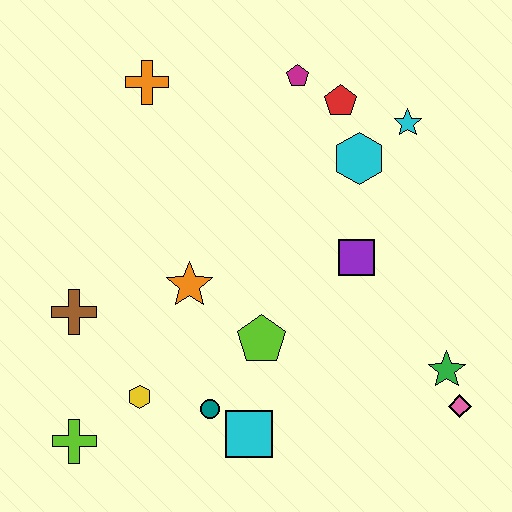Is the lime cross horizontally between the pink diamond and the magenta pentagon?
No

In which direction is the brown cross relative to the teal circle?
The brown cross is to the left of the teal circle.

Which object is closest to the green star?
The pink diamond is closest to the green star.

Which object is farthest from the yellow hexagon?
The cyan star is farthest from the yellow hexagon.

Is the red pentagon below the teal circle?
No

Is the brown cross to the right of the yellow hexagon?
No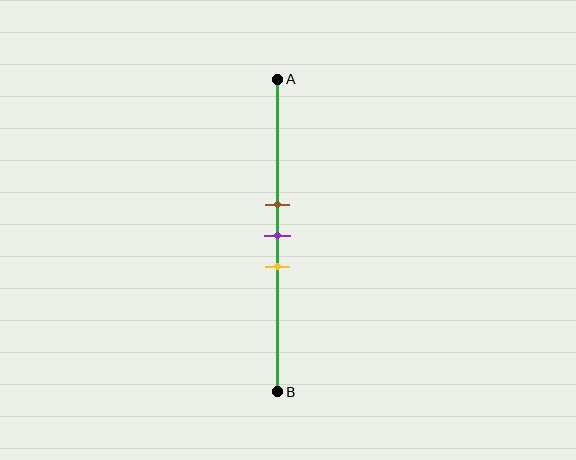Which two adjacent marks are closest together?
The brown and purple marks are the closest adjacent pair.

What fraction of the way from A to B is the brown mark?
The brown mark is approximately 40% (0.4) of the way from A to B.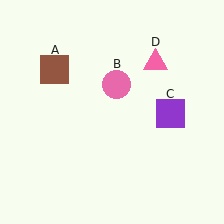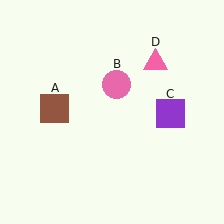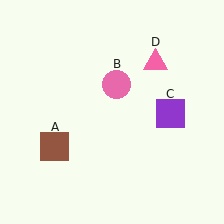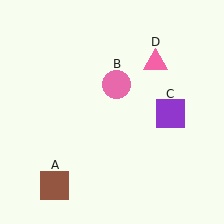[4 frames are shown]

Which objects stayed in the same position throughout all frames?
Pink circle (object B) and purple square (object C) and pink triangle (object D) remained stationary.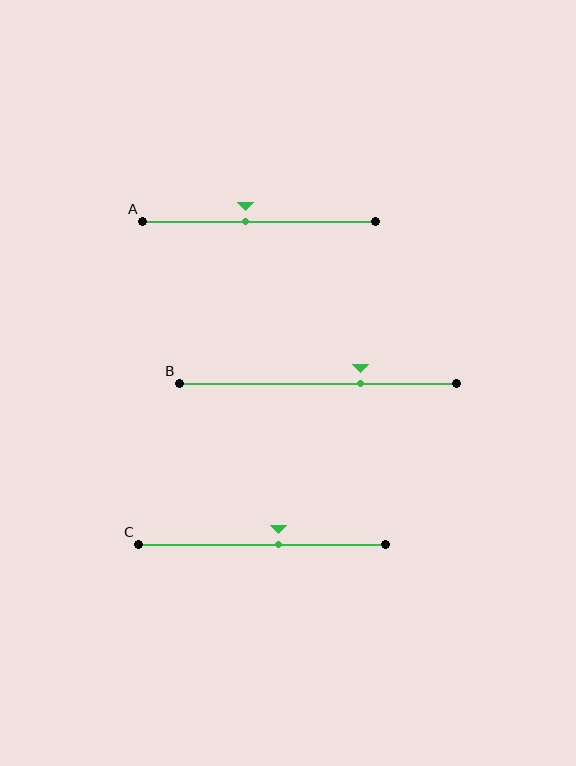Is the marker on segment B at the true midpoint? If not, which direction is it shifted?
No, the marker on segment B is shifted to the right by about 16% of the segment length.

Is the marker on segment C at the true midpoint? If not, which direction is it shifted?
No, the marker on segment C is shifted to the right by about 7% of the segment length.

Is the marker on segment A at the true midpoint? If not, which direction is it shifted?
No, the marker on segment A is shifted to the left by about 6% of the segment length.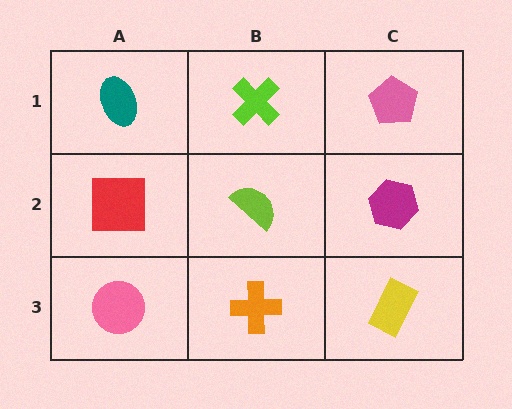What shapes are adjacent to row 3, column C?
A magenta hexagon (row 2, column C), an orange cross (row 3, column B).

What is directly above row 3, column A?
A red square.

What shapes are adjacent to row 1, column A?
A red square (row 2, column A), a lime cross (row 1, column B).